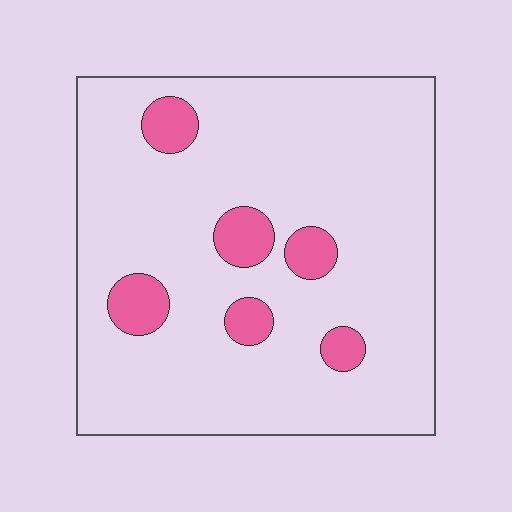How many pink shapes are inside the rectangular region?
6.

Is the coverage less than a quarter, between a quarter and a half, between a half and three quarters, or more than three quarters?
Less than a quarter.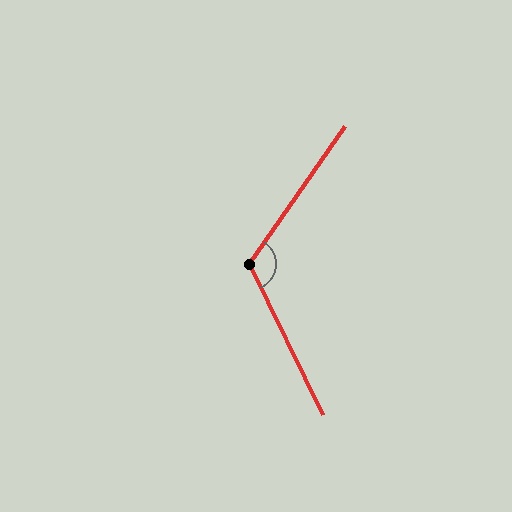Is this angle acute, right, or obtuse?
It is obtuse.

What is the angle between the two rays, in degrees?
Approximately 119 degrees.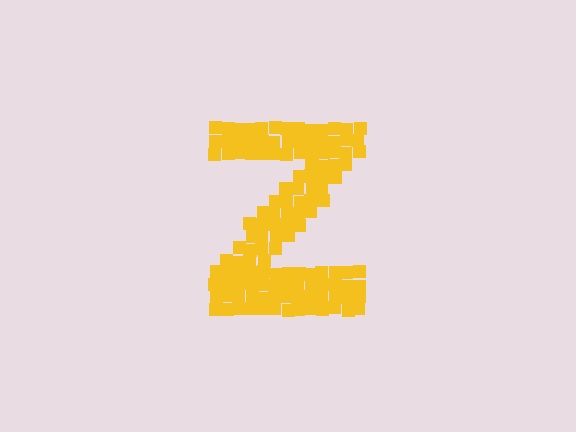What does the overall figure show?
The overall figure shows the letter Z.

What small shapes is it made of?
It is made of small squares.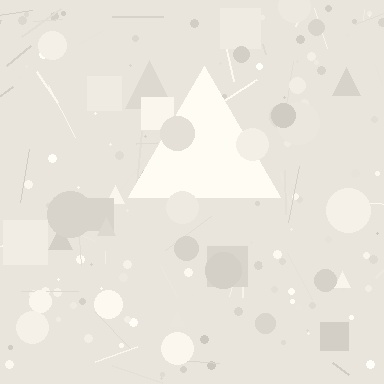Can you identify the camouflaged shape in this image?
The camouflaged shape is a triangle.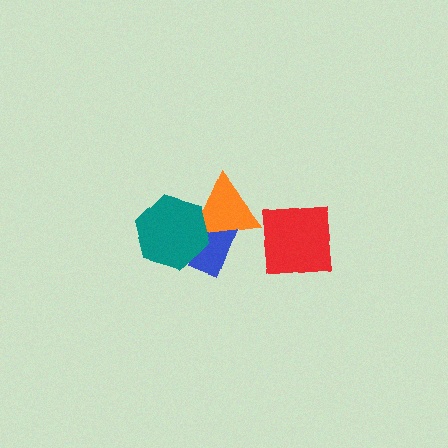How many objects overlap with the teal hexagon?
2 objects overlap with the teal hexagon.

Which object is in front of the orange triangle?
The teal hexagon is in front of the orange triangle.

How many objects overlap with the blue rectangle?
2 objects overlap with the blue rectangle.